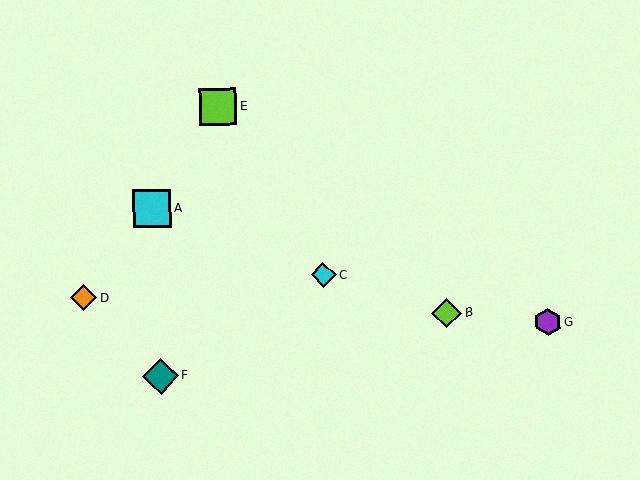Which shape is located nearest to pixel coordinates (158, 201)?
The cyan square (labeled A) at (152, 209) is nearest to that location.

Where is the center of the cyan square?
The center of the cyan square is at (152, 209).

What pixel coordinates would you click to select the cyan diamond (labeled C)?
Click at (323, 275) to select the cyan diamond C.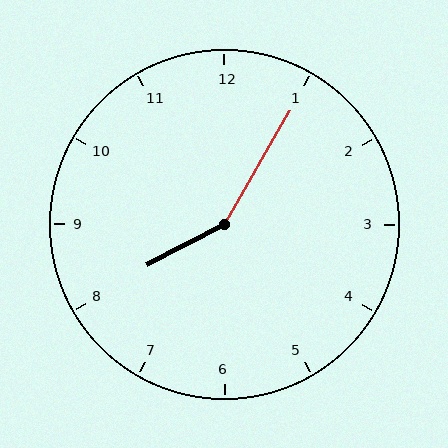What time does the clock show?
8:05.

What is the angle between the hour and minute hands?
Approximately 148 degrees.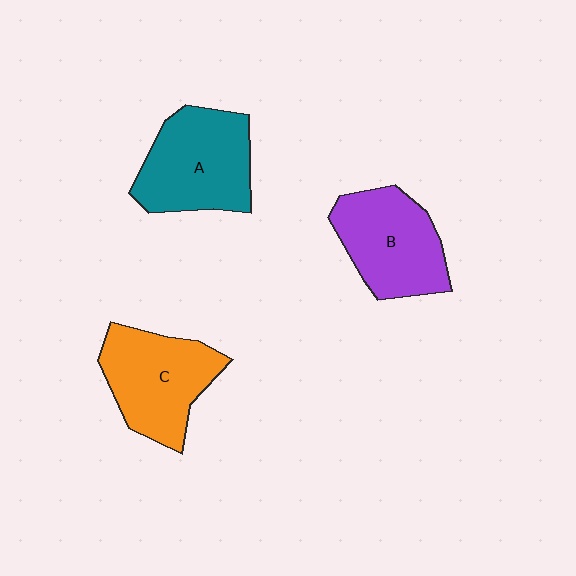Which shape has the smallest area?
Shape B (purple).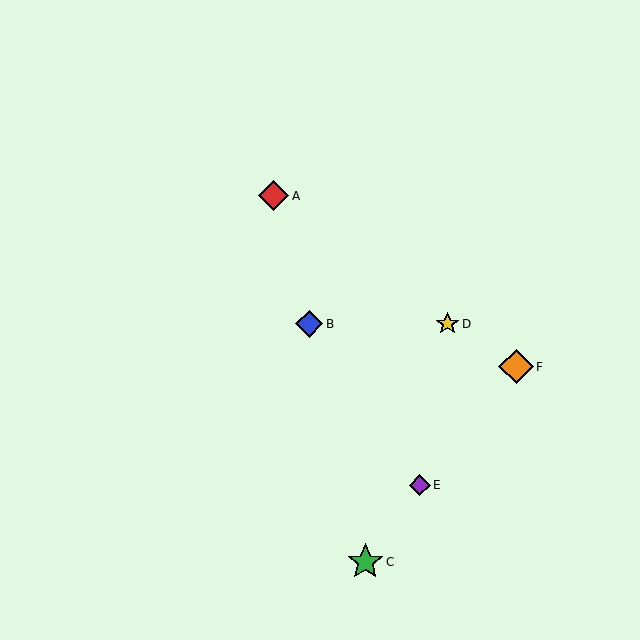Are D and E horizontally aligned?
No, D is at y≈324 and E is at y≈485.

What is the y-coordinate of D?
Object D is at y≈324.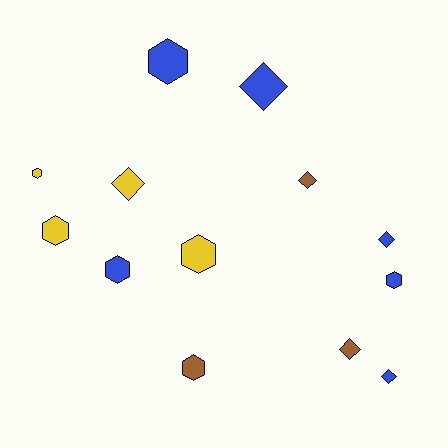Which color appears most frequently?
Blue, with 6 objects.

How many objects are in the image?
There are 13 objects.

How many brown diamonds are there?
There are 2 brown diamonds.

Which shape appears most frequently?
Hexagon, with 7 objects.